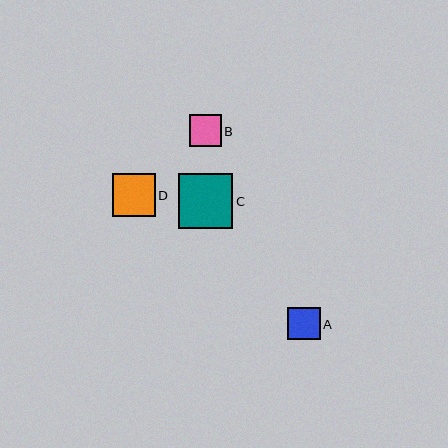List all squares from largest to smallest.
From largest to smallest: C, D, A, B.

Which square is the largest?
Square C is the largest with a size of approximately 54 pixels.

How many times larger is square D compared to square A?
Square D is approximately 1.3 times the size of square A.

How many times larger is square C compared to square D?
Square C is approximately 1.3 times the size of square D.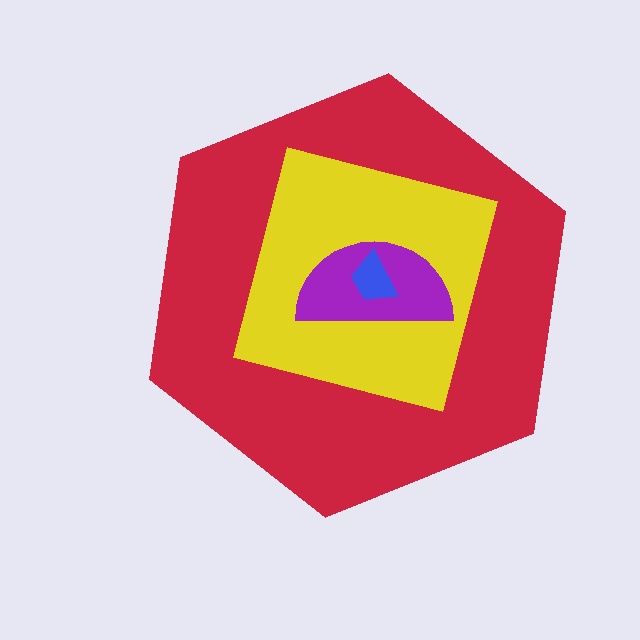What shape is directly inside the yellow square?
The purple semicircle.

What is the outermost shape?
The red hexagon.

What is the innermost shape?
The blue trapezoid.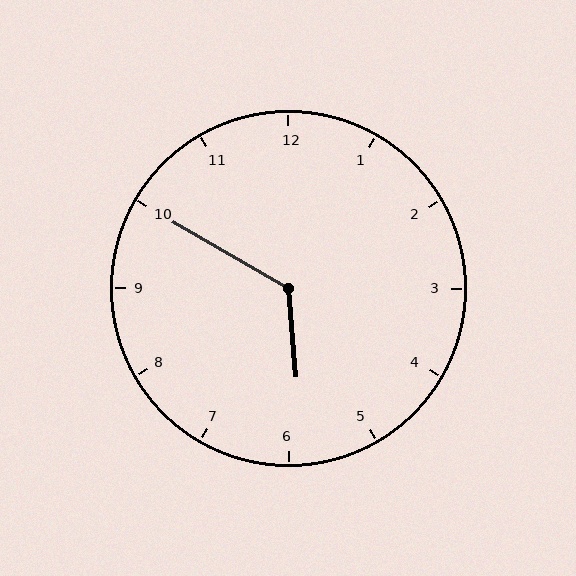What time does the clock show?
5:50.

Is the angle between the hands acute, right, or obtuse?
It is obtuse.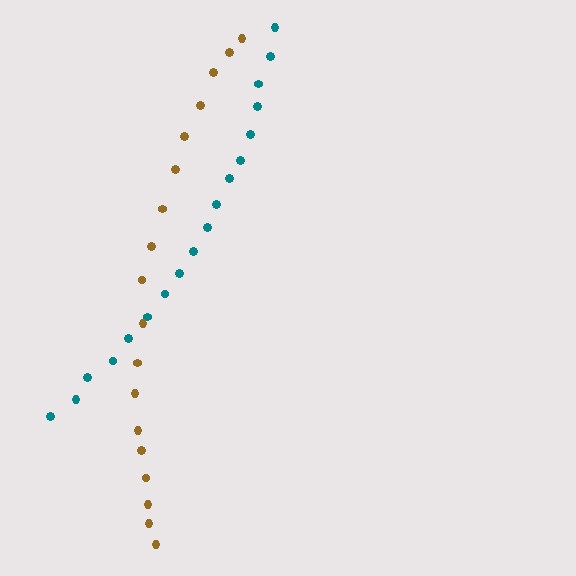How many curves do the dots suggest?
There are 2 distinct paths.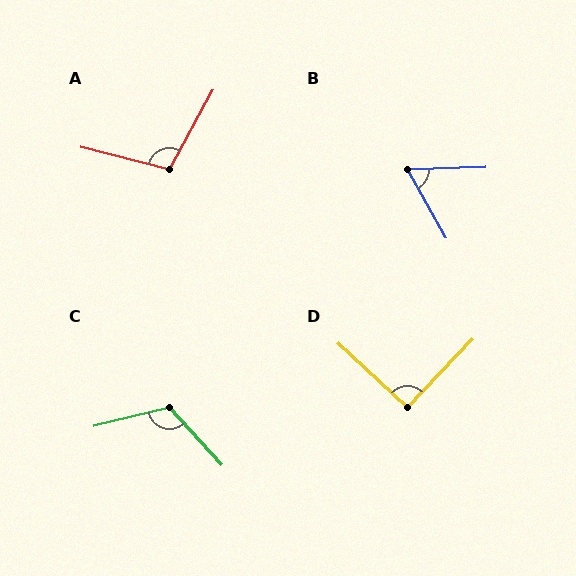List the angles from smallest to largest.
B (62°), D (91°), A (105°), C (119°).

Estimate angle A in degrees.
Approximately 105 degrees.